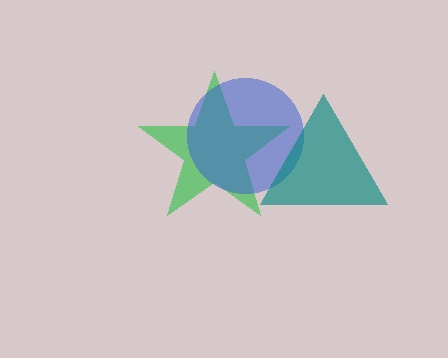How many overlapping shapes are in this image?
There are 3 overlapping shapes in the image.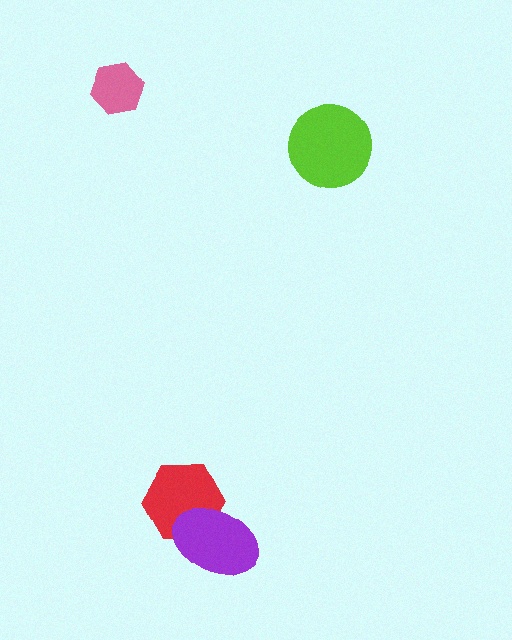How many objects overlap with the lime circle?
0 objects overlap with the lime circle.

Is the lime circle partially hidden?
No, no other shape covers it.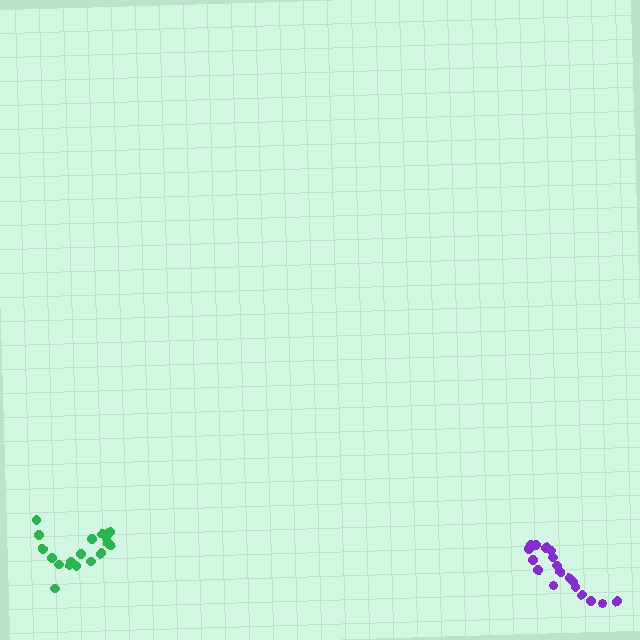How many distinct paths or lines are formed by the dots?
There are 2 distinct paths.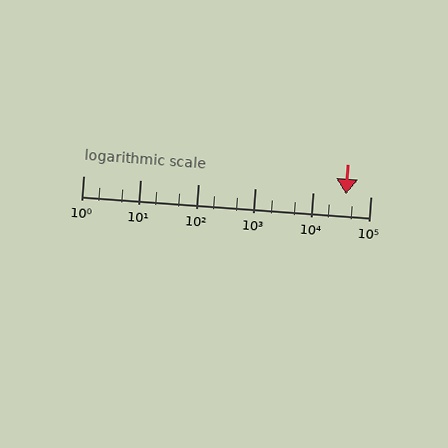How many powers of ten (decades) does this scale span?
The scale spans 5 decades, from 1 to 100000.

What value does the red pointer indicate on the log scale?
The pointer indicates approximately 37000.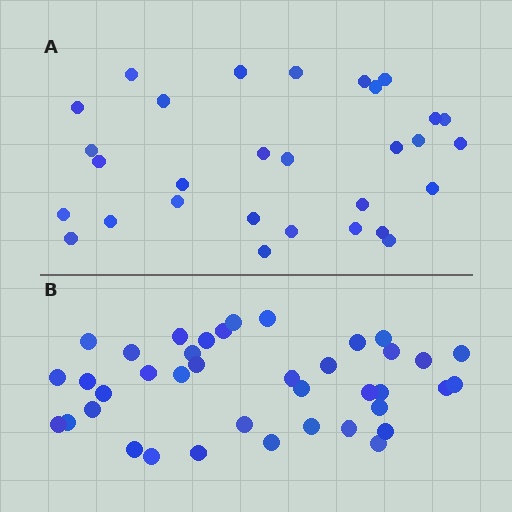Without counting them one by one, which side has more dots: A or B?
Region B (the bottom region) has more dots.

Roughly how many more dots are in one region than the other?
Region B has roughly 8 or so more dots than region A.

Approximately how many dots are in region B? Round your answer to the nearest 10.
About 40 dots. (The exact count is 39, which rounds to 40.)